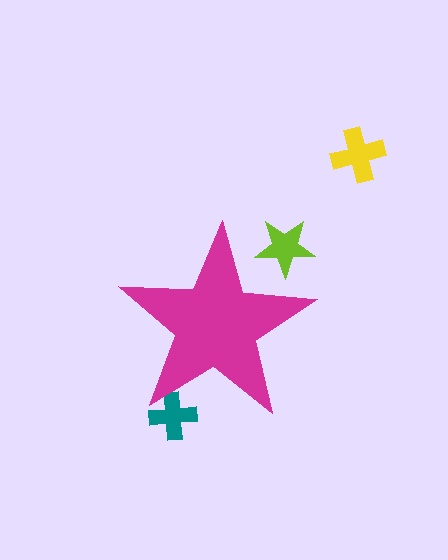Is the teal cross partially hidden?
Yes, the teal cross is partially hidden behind the magenta star.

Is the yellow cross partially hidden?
No, the yellow cross is fully visible.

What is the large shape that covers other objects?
A magenta star.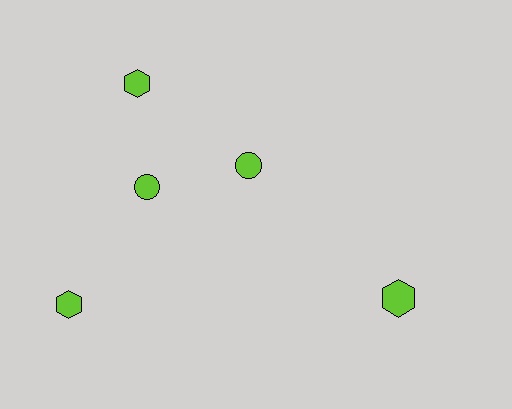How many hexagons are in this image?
There are 3 hexagons.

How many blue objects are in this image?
There are no blue objects.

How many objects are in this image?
There are 5 objects.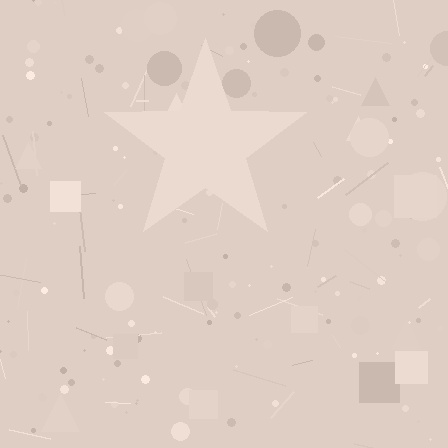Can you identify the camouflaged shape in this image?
The camouflaged shape is a star.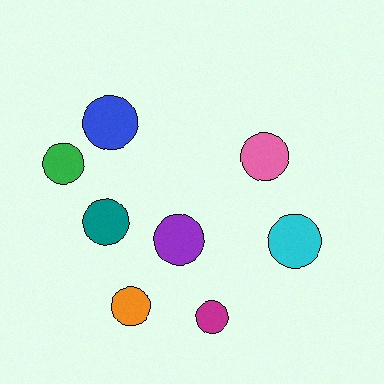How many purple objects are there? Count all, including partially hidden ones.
There is 1 purple object.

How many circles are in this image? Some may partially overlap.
There are 8 circles.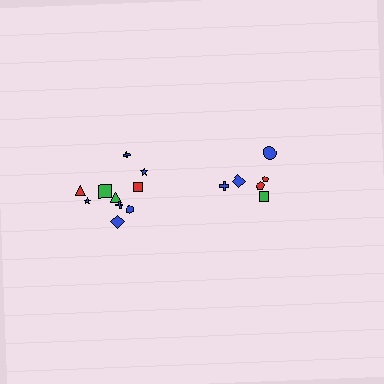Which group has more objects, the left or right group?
The left group.